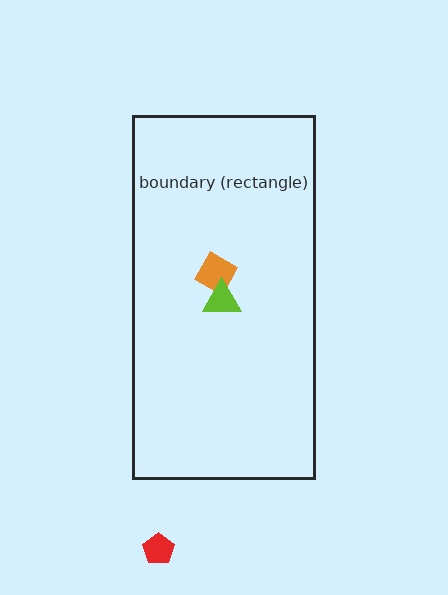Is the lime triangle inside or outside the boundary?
Inside.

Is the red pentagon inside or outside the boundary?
Outside.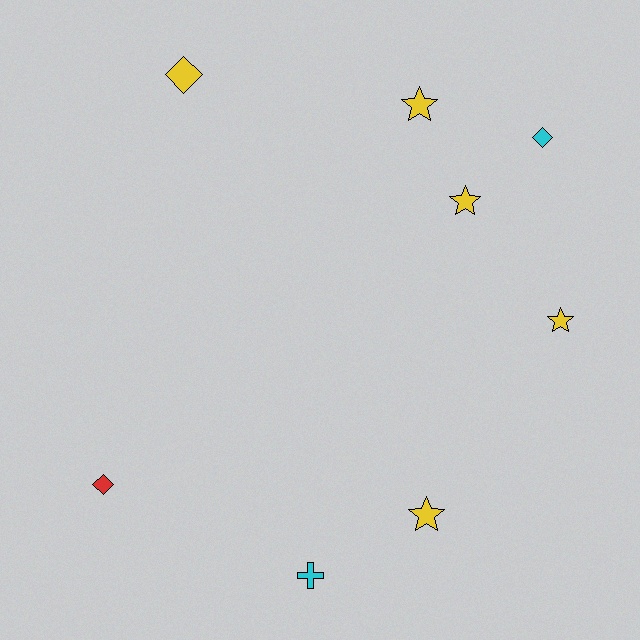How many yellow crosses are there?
There are no yellow crosses.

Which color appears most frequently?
Yellow, with 5 objects.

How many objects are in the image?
There are 8 objects.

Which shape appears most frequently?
Star, with 4 objects.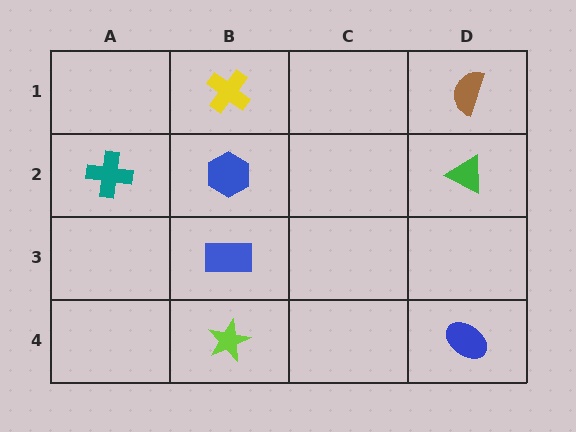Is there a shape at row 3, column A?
No, that cell is empty.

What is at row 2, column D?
A green triangle.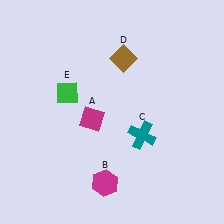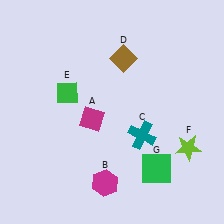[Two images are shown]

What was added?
A lime star (F), a green square (G) were added in Image 2.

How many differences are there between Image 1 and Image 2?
There are 2 differences between the two images.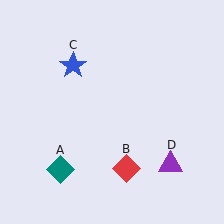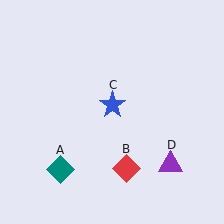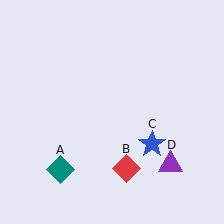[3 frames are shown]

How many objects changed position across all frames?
1 object changed position: blue star (object C).